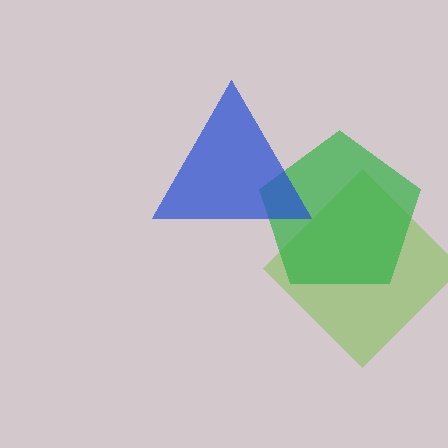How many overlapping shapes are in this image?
There are 3 overlapping shapes in the image.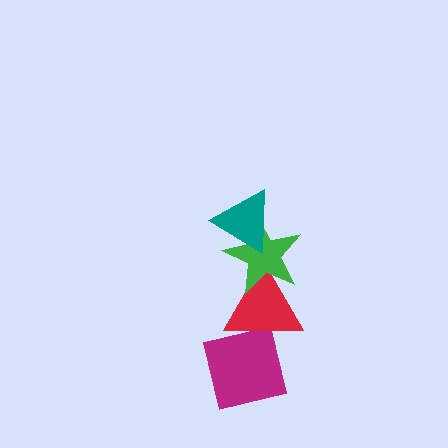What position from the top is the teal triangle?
The teal triangle is 1st from the top.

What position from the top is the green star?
The green star is 2nd from the top.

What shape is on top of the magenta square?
The red triangle is on top of the magenta square.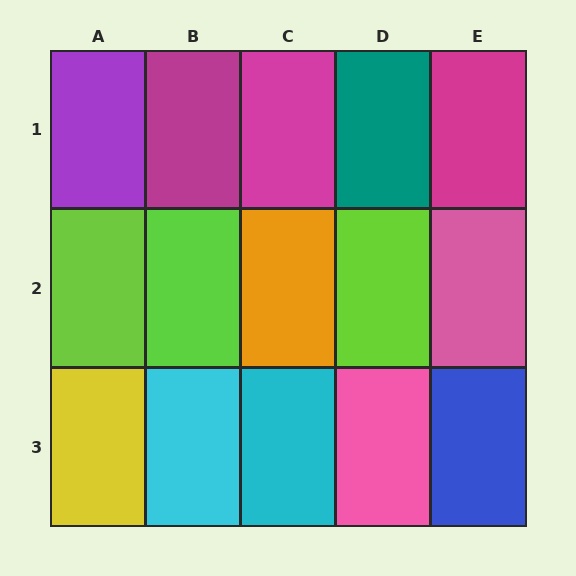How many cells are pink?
2 cells are pink.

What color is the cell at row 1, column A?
Purple.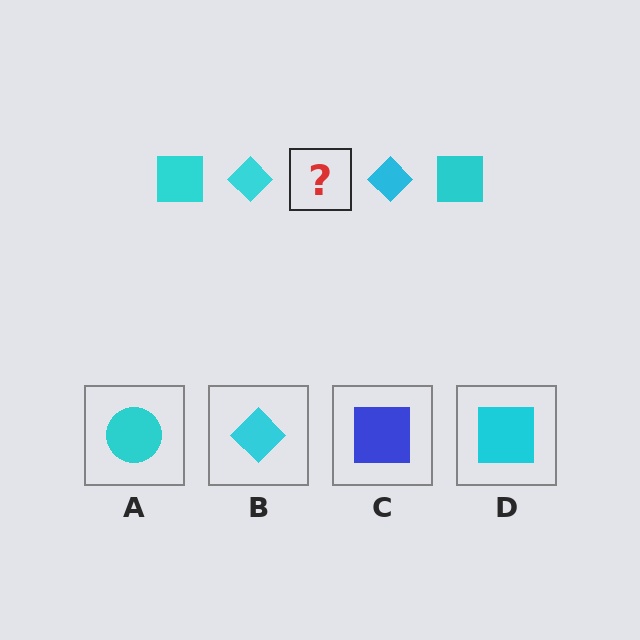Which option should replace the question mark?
Option D.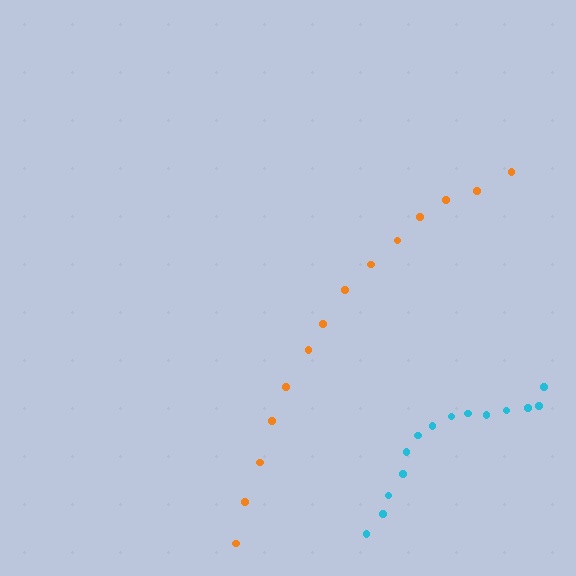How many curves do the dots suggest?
There are 2 distinct paths.